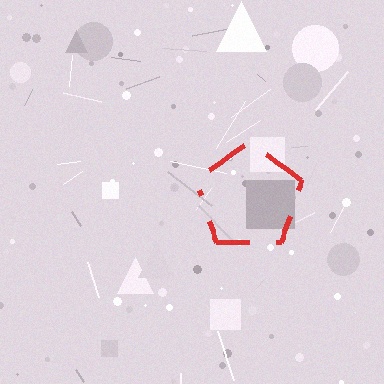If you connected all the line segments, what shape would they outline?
They would outline a pentagon.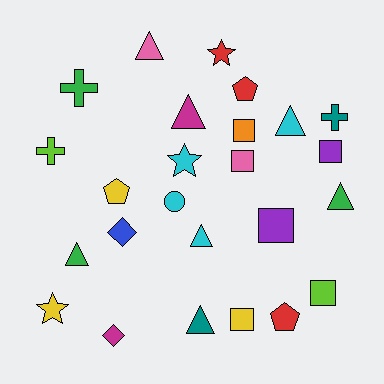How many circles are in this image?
There is 1 circle.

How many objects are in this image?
There are 25 objects.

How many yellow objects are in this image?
There are 3 yellow objects.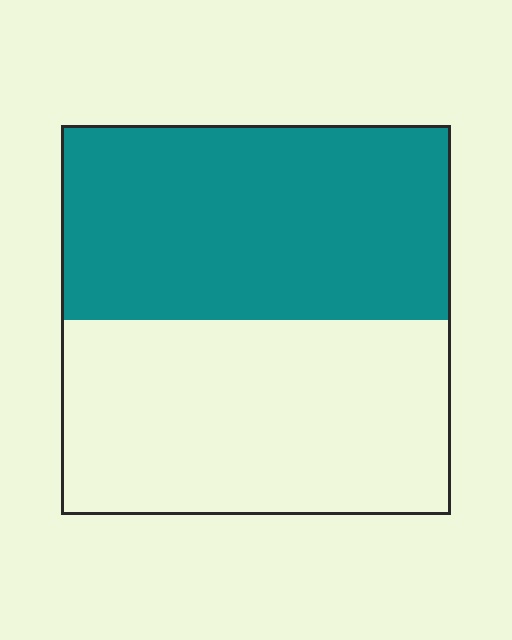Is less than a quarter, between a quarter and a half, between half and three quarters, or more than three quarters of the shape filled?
Between half and three quarters.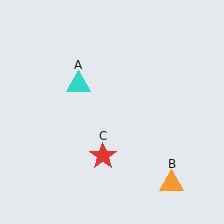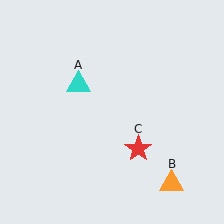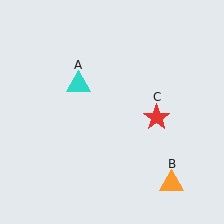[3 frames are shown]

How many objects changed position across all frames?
1 object changed position: red star (object C).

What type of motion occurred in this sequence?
The red star (object C) rotated counterclockwise around the center of the scene.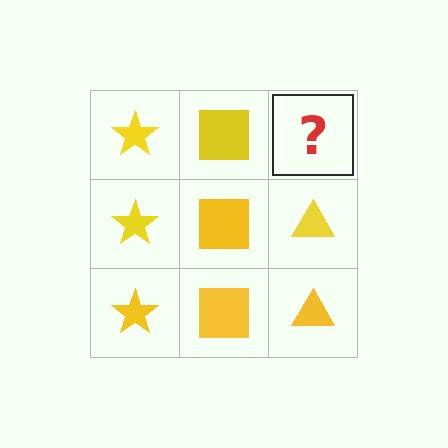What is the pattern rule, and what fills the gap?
The rule is that each column has a consistent shape. The gap should be filled with a yellow triangle.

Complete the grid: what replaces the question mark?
The question mark should be replaced with a yellow triangle.